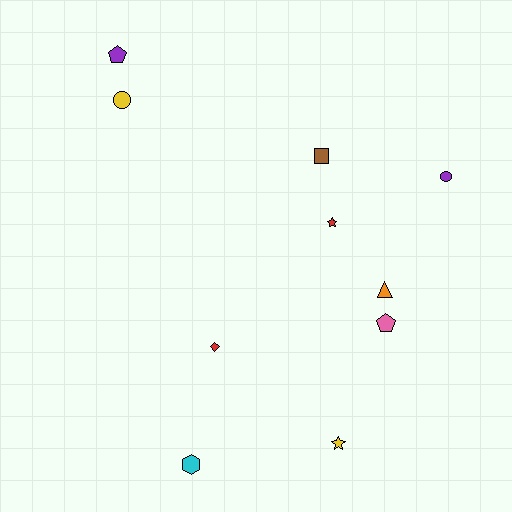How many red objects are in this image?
There are 2 red objects.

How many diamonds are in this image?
There is 1 diamond.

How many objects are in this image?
There are 10 objects.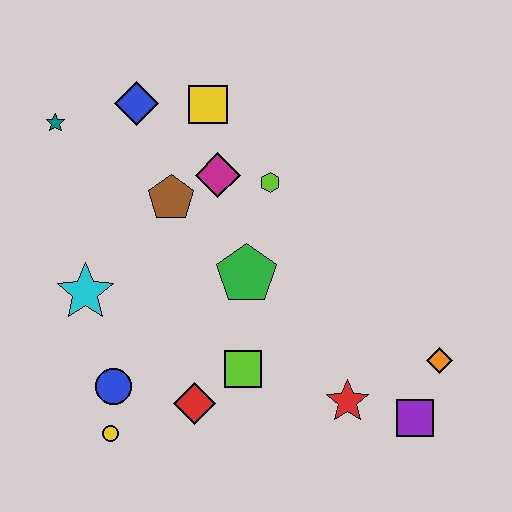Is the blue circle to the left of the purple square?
Yes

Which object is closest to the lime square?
The red diamond is closest to the lime square.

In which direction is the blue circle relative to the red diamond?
The blue circle is to the left of the red diamond.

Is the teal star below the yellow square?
Yes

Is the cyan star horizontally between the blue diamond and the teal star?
Yes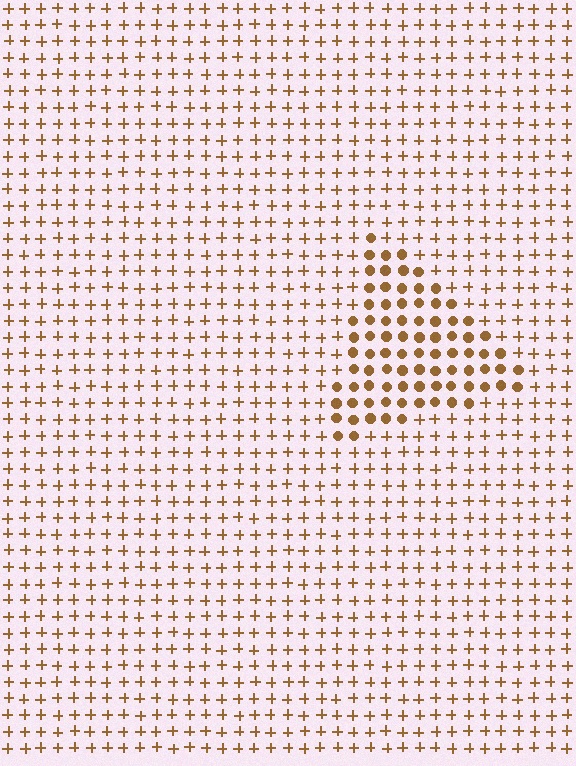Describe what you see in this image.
The image is filled with small brown elements arranged in a uniform grid. A triangle-shaped region contains circles, while the surrounding area contains plus signs. The boundary is defined purely by the change in element shape.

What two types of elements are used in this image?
The image uses circles inside the triangle region and plus signs outside it.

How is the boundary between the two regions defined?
The boundary is defined by a change in element shape: circles inside vs. plus signs outside. All elements share the same color and spacing.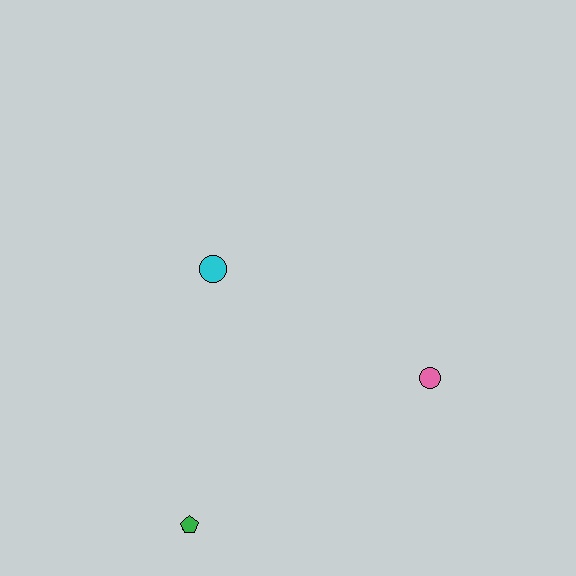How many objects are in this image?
There are 3 objects.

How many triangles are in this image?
There are no triangles.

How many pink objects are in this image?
There is 1 pink object.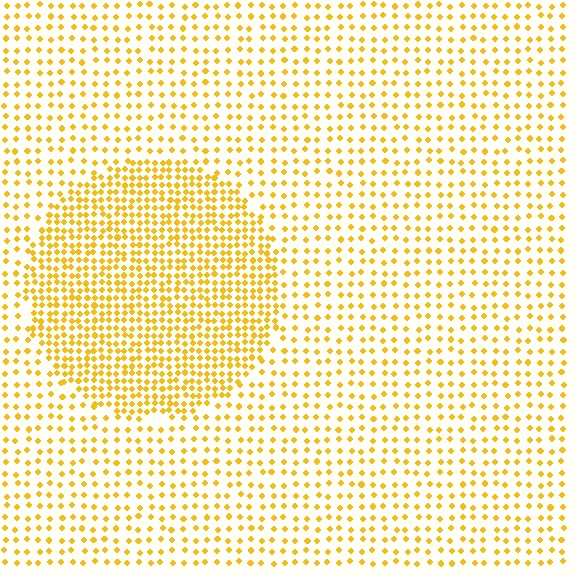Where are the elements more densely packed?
The elements are more densely packed inside the circle boundary.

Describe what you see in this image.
The image contains small yellow elements arranged at two different densities. A circle-shaped region is visible where the elements are more densely packed than the surrounding area.